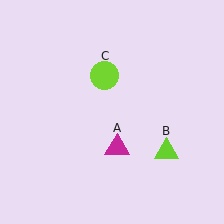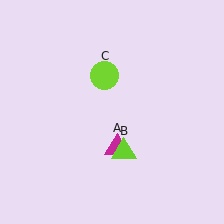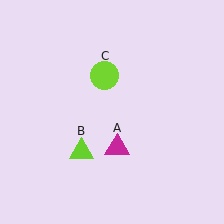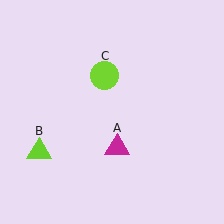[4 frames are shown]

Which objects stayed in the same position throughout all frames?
Magenta triangle (object A) and lime circle (object C) remained stationary.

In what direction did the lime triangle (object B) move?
The lime triangle (object B) moved left.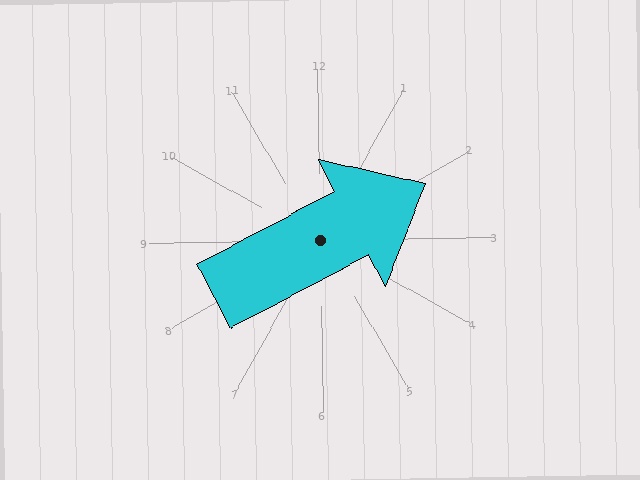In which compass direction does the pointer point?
Northeast.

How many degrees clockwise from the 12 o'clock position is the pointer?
Approximately 63 degrees.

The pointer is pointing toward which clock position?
Roughly 2 o'clock.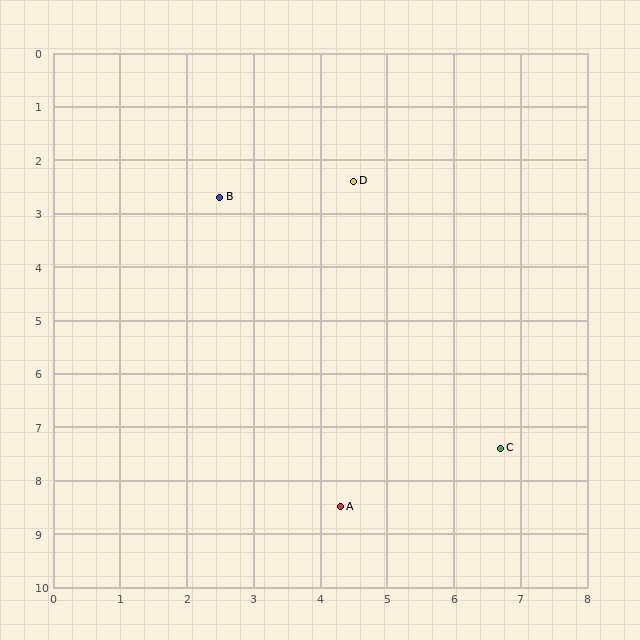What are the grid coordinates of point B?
Point B is at approximately (2.5, 2.7).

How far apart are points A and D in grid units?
Points A and D are about 6.1 grid units apart.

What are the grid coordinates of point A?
Point A is at approximately (4.3, 8.5).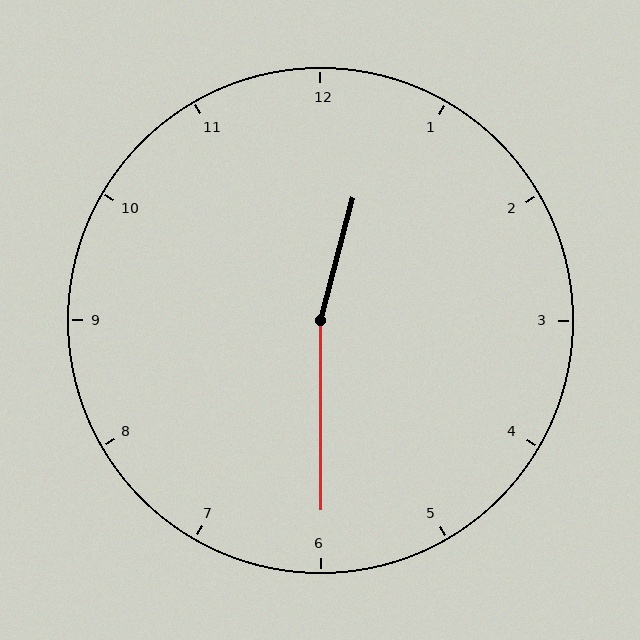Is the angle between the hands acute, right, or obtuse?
It is obtuse.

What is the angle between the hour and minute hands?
Approximately 165 degrees.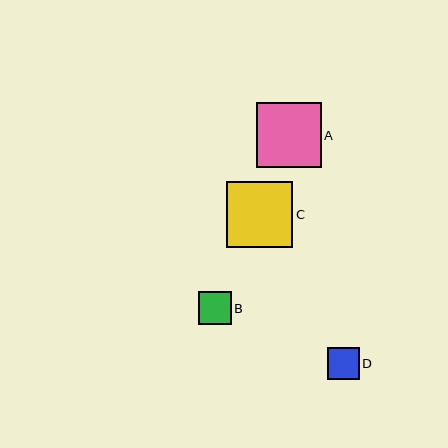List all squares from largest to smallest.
From largest to smallest: C, A, B, D.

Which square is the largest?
Square C is the largest with a size of approximately 67 pixels.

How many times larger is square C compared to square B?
Square C is approximately 2.0 times the size of square B.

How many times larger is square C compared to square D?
Square C is approximately 2.1 times the size of square D.